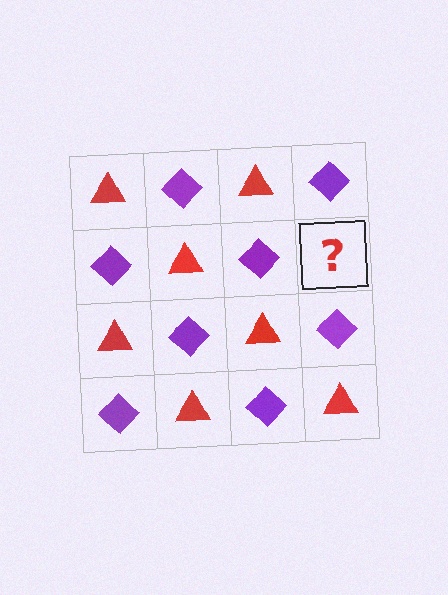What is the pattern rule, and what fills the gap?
The rule is that it alternates red triangle and purple diamond in a checkerboard pattern. The gap should be filled with a red triangle.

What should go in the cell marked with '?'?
The missing cell should contain a red triangle.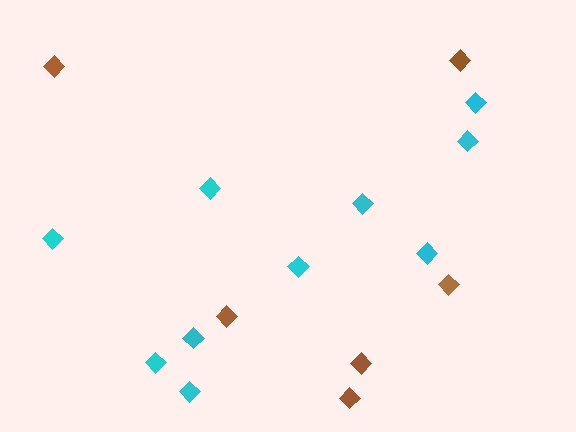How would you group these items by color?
There are 2 groups: one group of cyan diamonds (10) and one group of brown diamonds (6).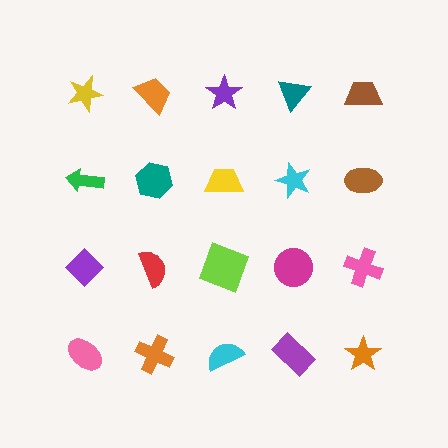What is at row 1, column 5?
A brown trapezoid.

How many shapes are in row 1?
5 shapes.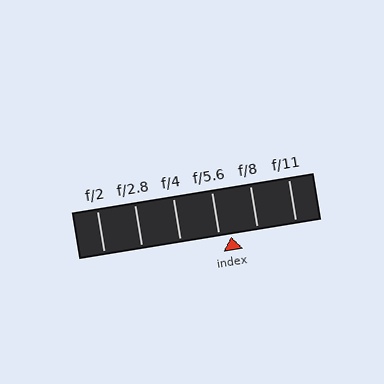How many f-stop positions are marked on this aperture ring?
There are 6 f-stop positions marked.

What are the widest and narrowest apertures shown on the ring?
The widest aperture shown is f/2 and the narrowest is f/11.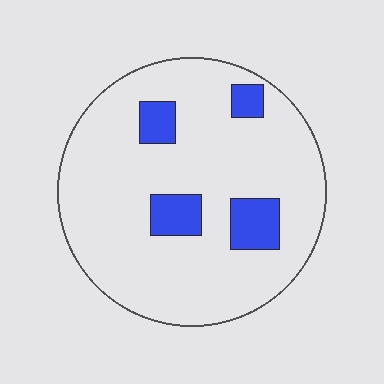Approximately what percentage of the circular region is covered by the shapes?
Approximately 15%.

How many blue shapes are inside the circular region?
4.